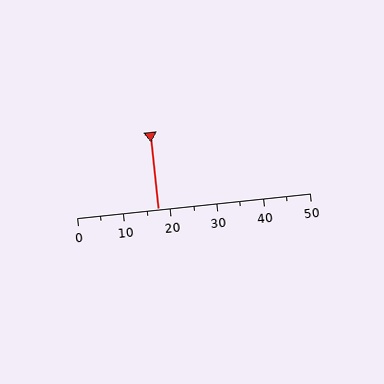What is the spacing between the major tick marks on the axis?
The major ticks are spaced 10 apart.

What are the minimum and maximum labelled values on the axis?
The axis runs from 0 to 50.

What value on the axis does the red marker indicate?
The marker indicates approximately 17.5.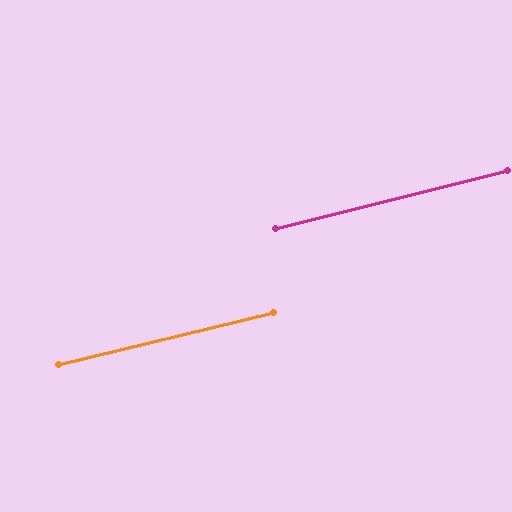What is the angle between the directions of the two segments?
Approximately 1 degree.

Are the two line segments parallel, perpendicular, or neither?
Parallel — their directions differ by only 0.7°.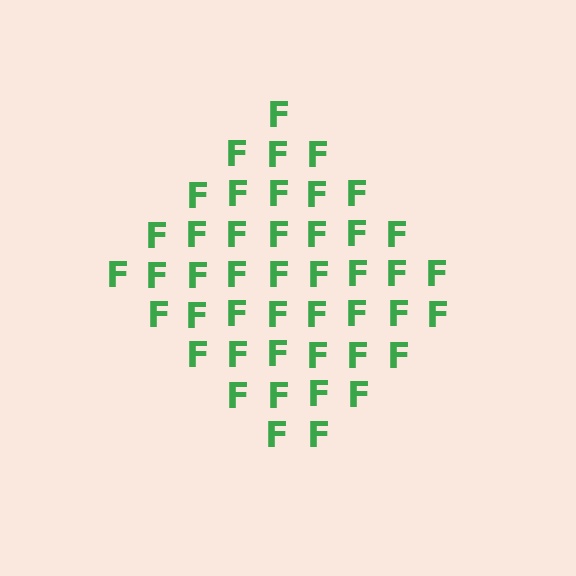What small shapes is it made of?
It is made of small letter F's.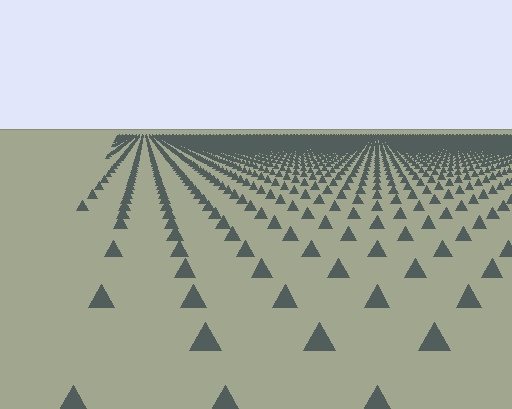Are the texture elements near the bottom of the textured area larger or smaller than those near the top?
Larger. Near the bottom, elements are closer to the viewer and appear at a bigger on-screen size.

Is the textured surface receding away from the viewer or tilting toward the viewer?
The surface is receding away from the viewer. Texture elements get smaller and denser toward the top.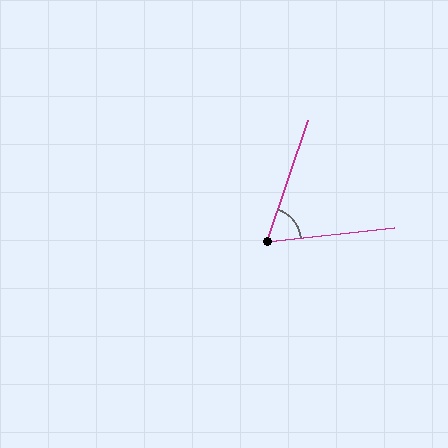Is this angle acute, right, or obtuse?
It is acute.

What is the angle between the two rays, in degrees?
Approximately 65 degrees.